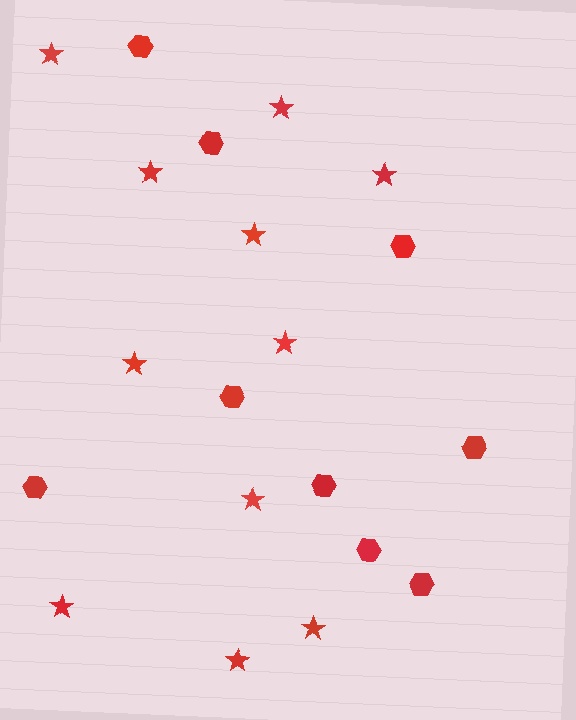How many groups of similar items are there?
There are 2 groups: one group of hexagons (9) and one group of stars (11).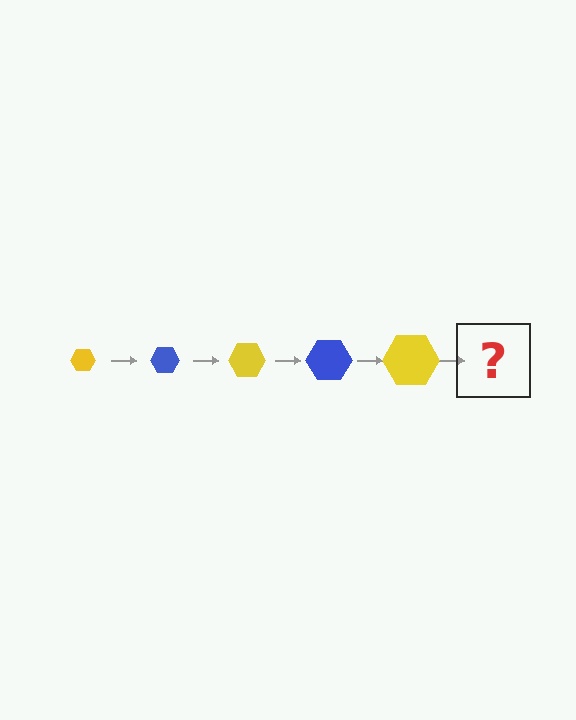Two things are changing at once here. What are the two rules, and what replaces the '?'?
The two rules are that the hexagon grows larger each step and the color cycles through yellow and blue. The '?' should be a blue hexagon, larger than the previous one.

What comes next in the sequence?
The next element should be a blue hexagon, larger than the previous one.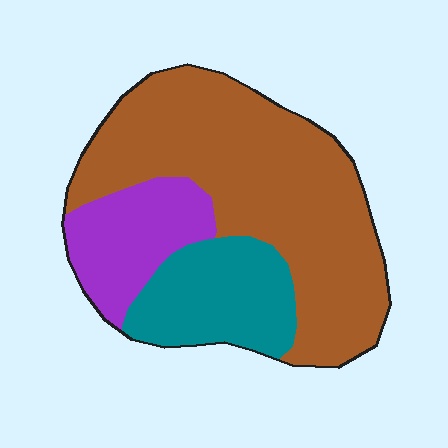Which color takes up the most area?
Brown, at roughly 60%.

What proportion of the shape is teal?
Teal covers around 20% of the shape.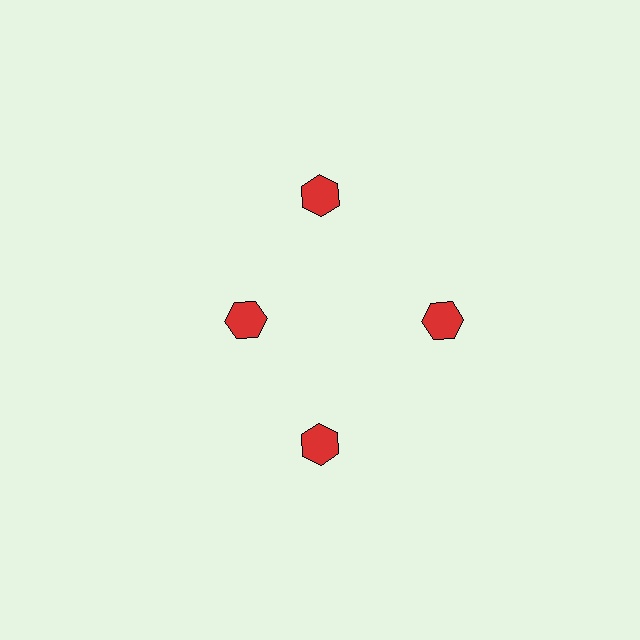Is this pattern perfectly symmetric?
No. The 4 red hexagons are arranged in a ring, but one element near the 9 o'clock position is pulled inward toward the center, breaking the 4-fold rotational symmetry.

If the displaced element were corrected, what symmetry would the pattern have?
It would have 4-fold rotational symmetry — the pattern would map onto itself every 90 degrees.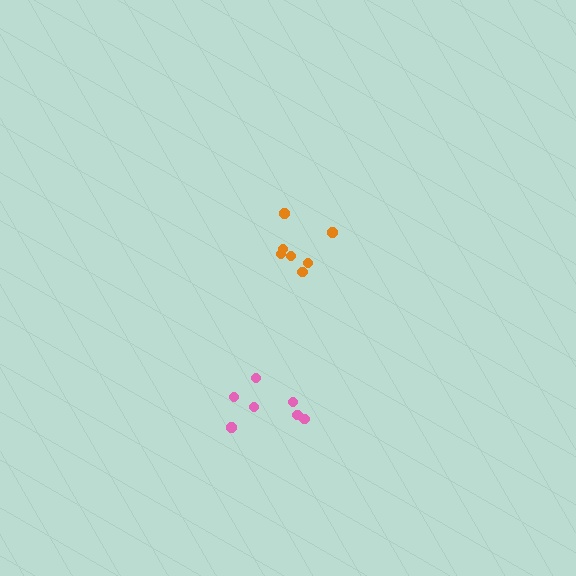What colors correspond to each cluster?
The clusters are colored: orange, pink.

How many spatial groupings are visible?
There are 2 spatial groupings.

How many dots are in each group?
Group 1: 7 dots, Group 2: 7 dots (14 total).